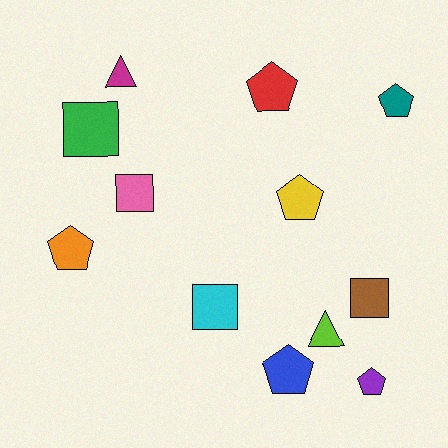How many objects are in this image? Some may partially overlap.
There are 12 objects.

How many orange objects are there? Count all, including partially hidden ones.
There is 1 orange object.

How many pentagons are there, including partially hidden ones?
There are 6 pentagons.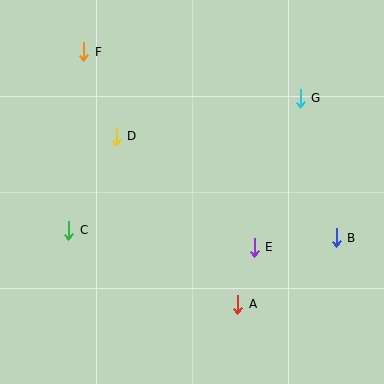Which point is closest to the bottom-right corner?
Point B is closest to the bottom-right corner.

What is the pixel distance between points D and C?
The distance between D and C is 105 pixels.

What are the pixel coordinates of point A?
Point A is at (238, 304).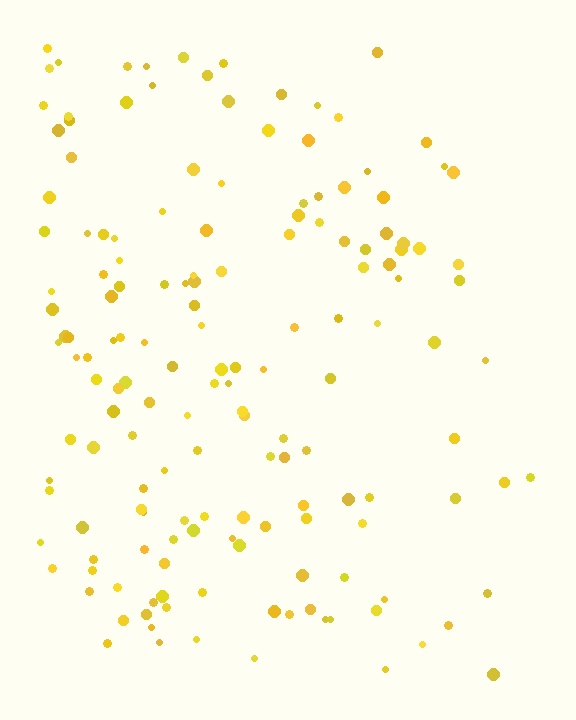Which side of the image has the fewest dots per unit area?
The right.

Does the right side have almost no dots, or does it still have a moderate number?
Still a moderate number, just noticeably fewer than the left.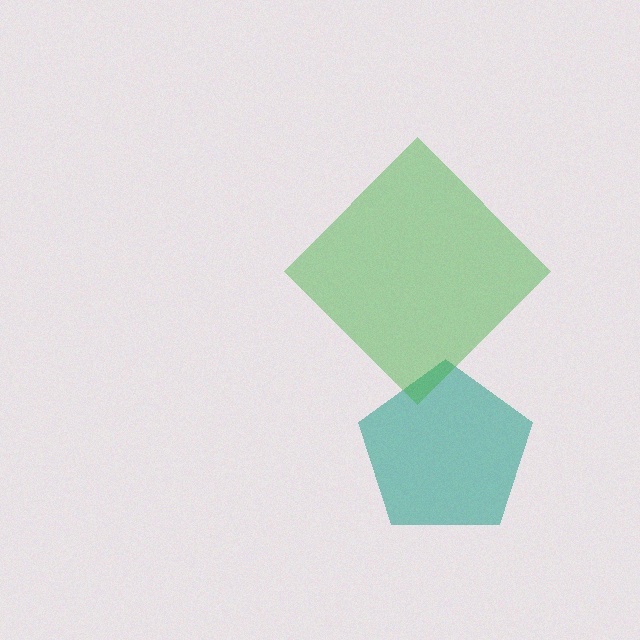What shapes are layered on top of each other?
The layered shapes are: a teal pentagon, a green diamond.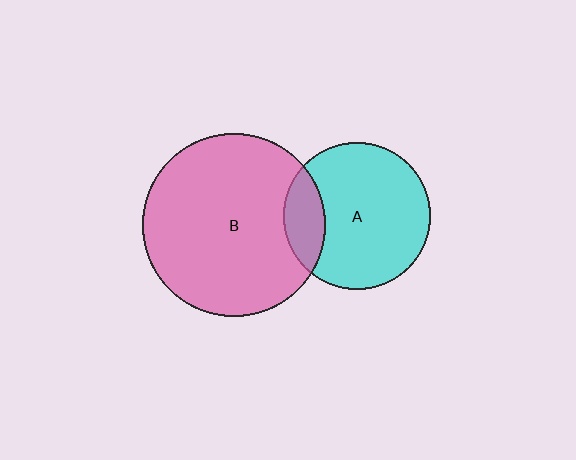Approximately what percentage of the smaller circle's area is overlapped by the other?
Approximately 20%.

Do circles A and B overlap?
Yes.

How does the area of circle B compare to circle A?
Approximately 1.5 times.